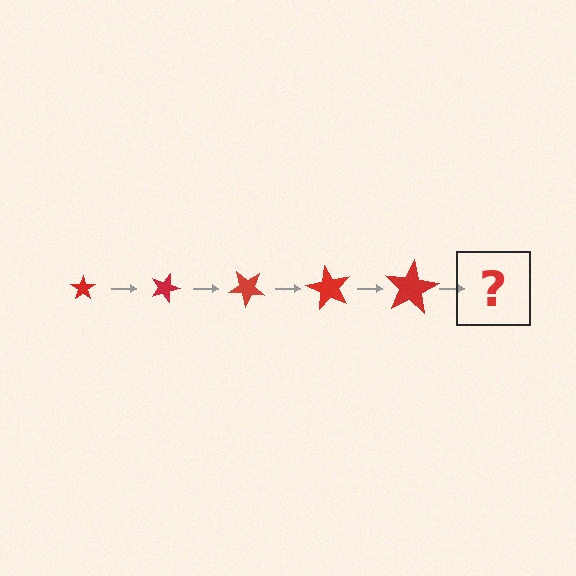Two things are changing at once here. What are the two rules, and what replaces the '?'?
The two rules are that the star grows larger each step and it rotates 20 degrees each step. The '?' should be a star, larger than the previous one and rotated 100 degrees from the start.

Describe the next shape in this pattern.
It should be a star, larger than the previous one and rotated 100 degrees from the start.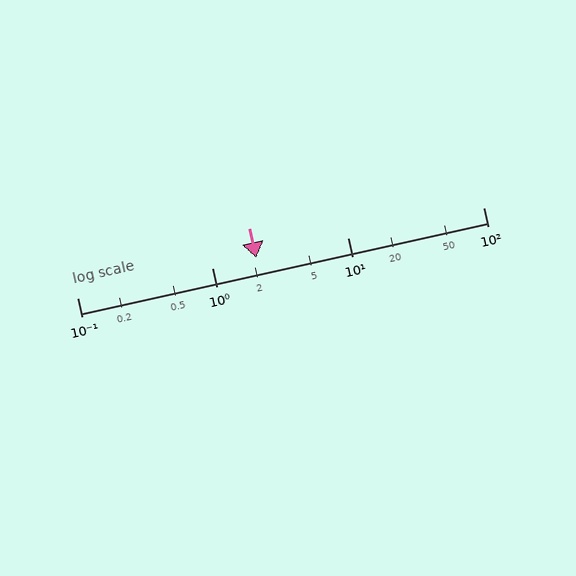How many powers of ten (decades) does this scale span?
The scale spans 3 decades, from 0.1 to 100.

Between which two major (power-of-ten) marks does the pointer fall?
The pointer is between 1 and 10.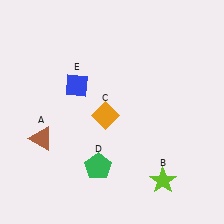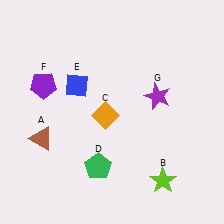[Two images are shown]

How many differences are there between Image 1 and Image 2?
There are 2 differences between the two images.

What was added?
A purple pentagon (F), a purple star (G) were added in Image 2.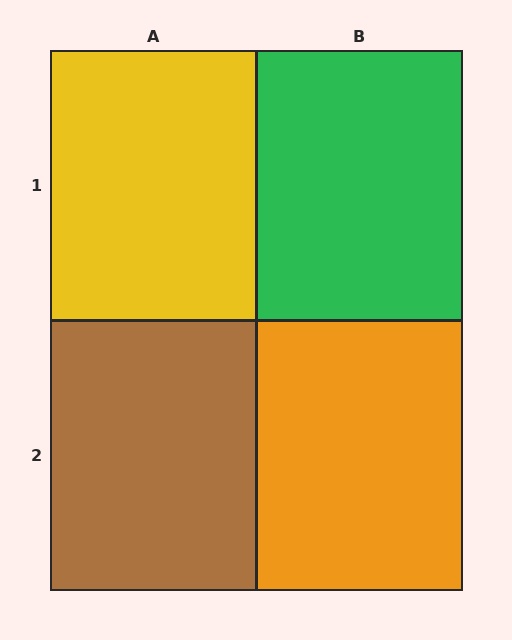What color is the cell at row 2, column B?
Orange.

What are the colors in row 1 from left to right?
Yellow, green.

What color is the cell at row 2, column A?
Brown.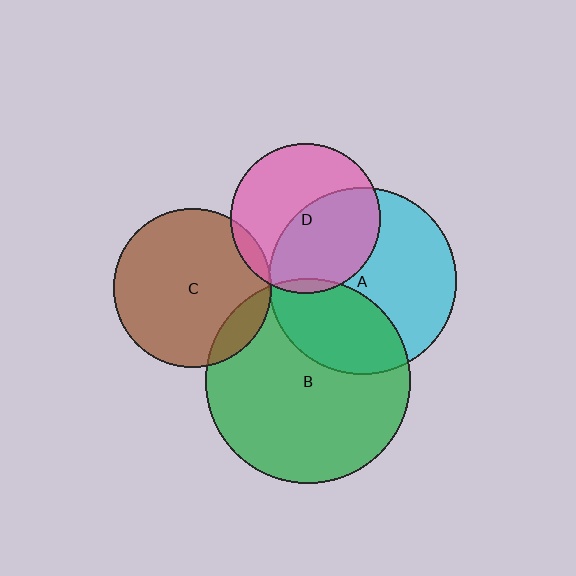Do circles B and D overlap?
Yes.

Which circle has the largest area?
Circle B (green).